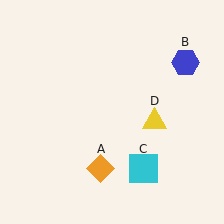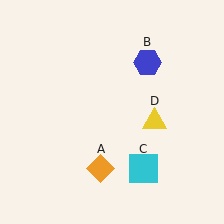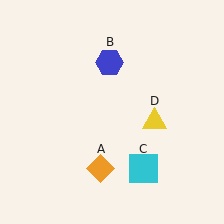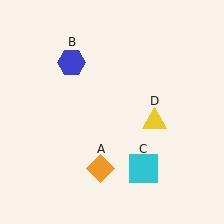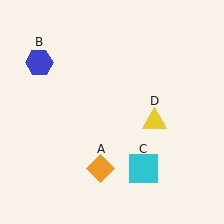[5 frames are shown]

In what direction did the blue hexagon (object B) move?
The blue hexagon (object B) moved left.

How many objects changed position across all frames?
1 object changed position: blue hexagon (object B).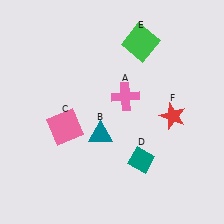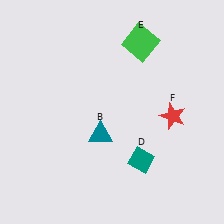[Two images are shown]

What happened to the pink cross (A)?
The pink cross (A) was removed in Image 2. It was in the top-right area of Image 1.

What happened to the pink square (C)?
The pink square (C) was removed in Image 2. It was in the bottom-left area of Image 1.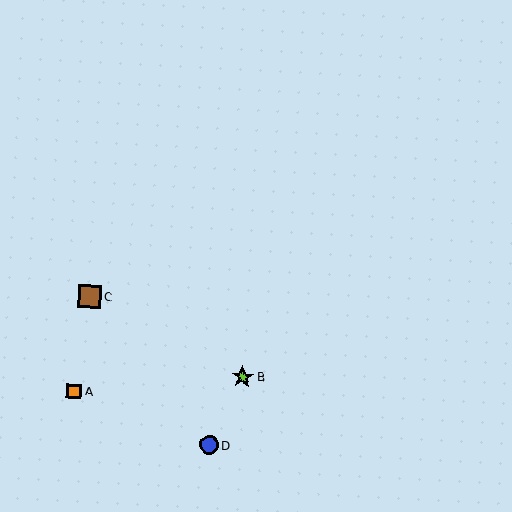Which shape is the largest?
The brown square (labeled C) is the largest.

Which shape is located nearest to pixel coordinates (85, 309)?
The brown square (labeled C) at (89, 297) is nearest to that location.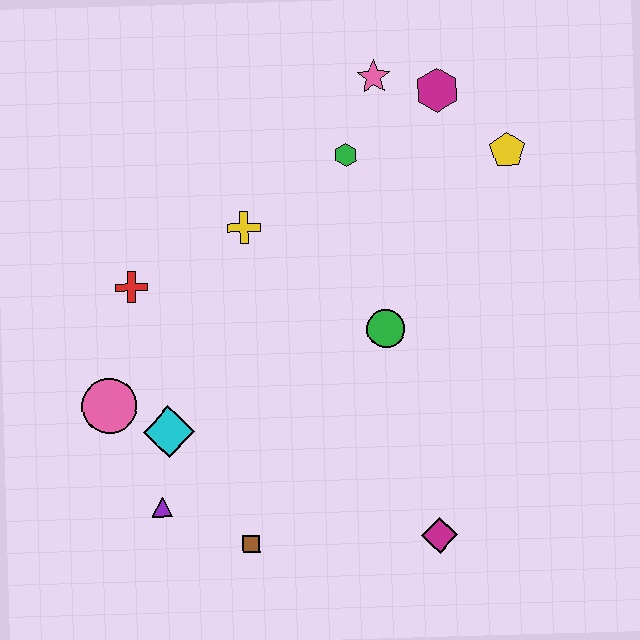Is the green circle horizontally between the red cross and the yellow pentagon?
Yes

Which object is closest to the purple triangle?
The cyan diamond is closest to the purple triangle.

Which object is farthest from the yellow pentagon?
The purple triangle is farthest from the yellow pentagon.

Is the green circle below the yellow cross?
Yes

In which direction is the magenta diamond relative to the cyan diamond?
The magenta diamond is to the right of the cyan diamond.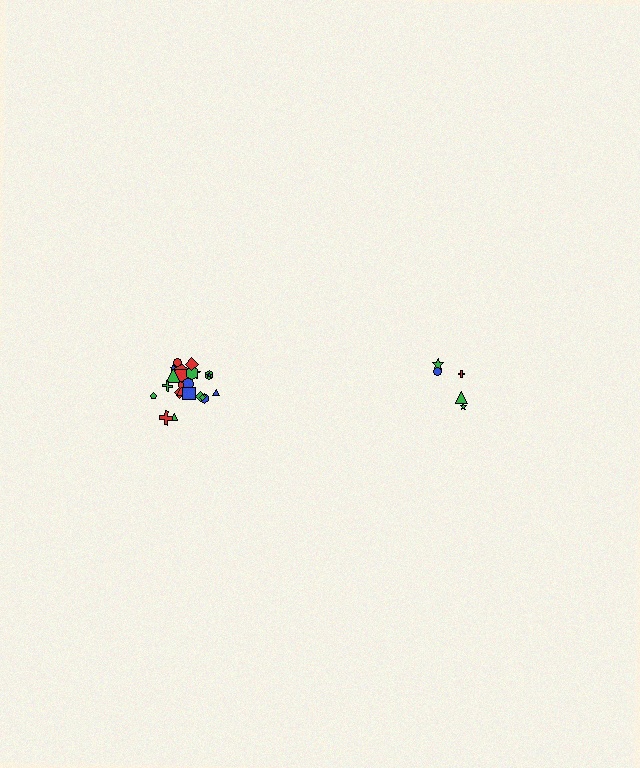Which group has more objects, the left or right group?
The left group.